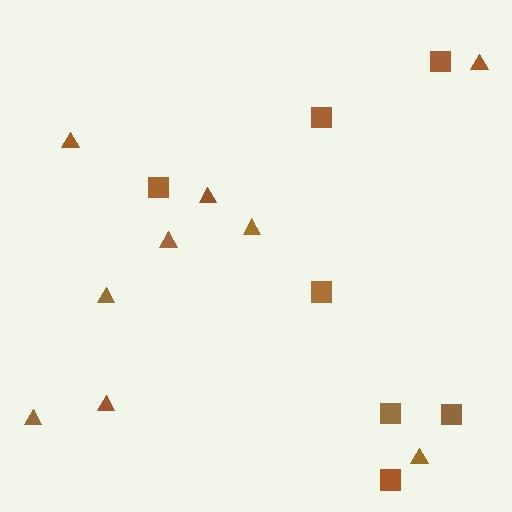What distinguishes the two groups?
There are 2 groups: one group of triangles (9) and one group of squares (7).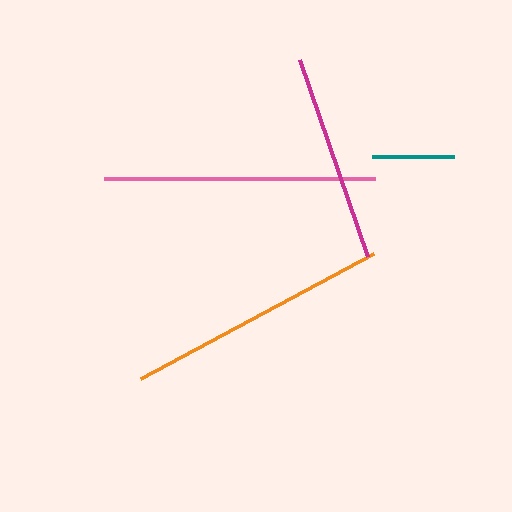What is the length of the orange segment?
The orange segment is approximately 265 pixels long.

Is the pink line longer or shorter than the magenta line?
The pink line is longer than the magenta line.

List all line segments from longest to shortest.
From longest to shortest: pink, orange, magenta, teal.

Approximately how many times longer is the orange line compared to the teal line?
The orange line is approximately 3.2 times the length of the teal line.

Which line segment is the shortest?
The teal line is the shortest at approximately 82 pixels.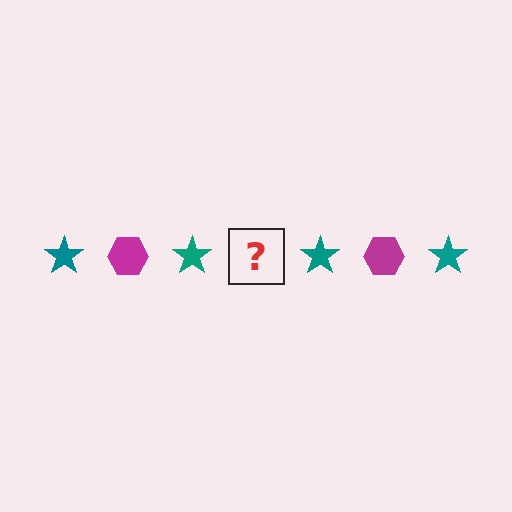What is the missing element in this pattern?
The missing element is a magenta hexagon.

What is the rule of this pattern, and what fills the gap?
The rule is that the pattern alternates between teal star and magenta hexagon. The gap should be filled with a magenta hexagon.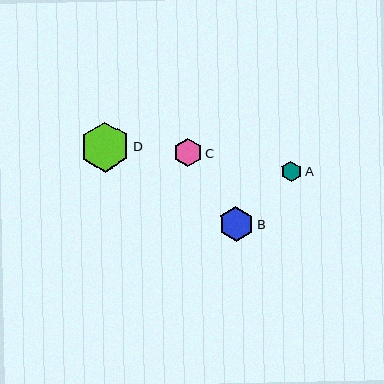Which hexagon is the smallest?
Hexagon A is the smallest with a size of approximately 20 pixels.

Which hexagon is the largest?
Hexagon D is the largest with a size of approximately 50 pixels.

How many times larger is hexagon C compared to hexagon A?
Hexagon C is approximately 1.4 times the size of hexagon A.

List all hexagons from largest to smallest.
From largest to smallest: D, B, C, A.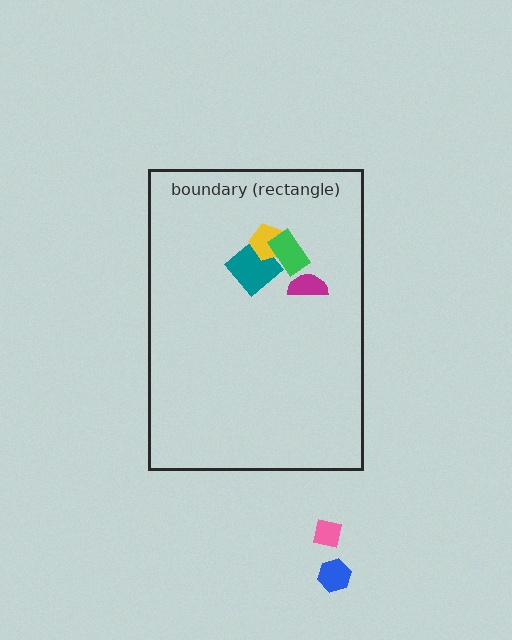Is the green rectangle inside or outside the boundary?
Inside.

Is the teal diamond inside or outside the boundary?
Inside.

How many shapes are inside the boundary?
4 inside, 2 outside.